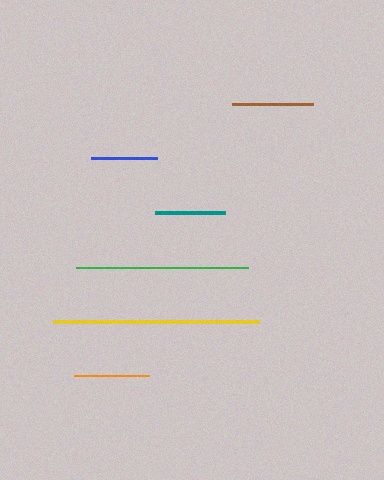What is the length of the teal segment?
The teal segment is approximately 69 pixels long.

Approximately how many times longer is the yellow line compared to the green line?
The yellow line is approximately 1.2 times the length of the green line.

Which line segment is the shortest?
The blue line is the shortest at approximately 66 pixels.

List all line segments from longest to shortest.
From longest to shortest: yellow, green, brown, orange, teal, blue.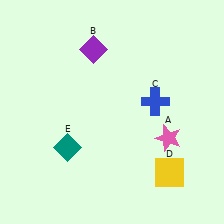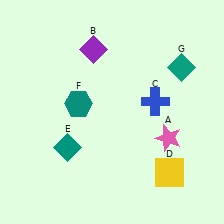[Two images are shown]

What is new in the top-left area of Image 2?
A teal hexagon (F) was added in the top-left area of Image 2.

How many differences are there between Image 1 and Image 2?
There are 2 differences between the two images.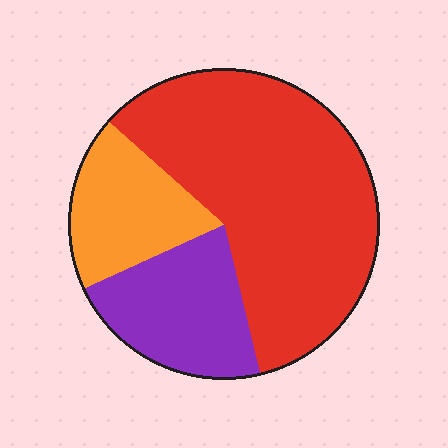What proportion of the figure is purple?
Purple covers around 20% of the figure.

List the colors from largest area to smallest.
From largest to smallest: red, purple, orange.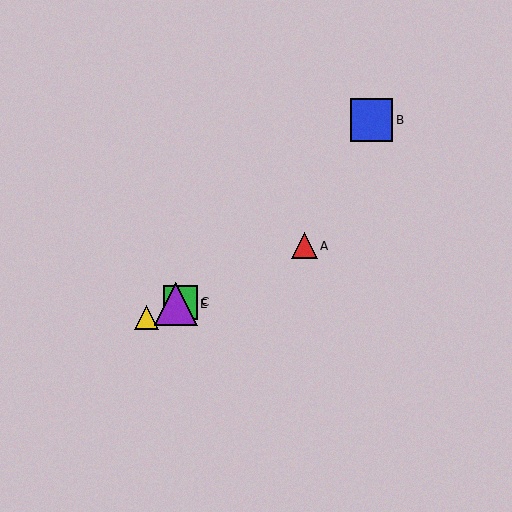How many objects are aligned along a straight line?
4 objects (A, C, D, E) are aligned along a straight line.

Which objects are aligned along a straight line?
Objects A, C, D, E are aligned along a straight line.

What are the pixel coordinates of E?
Object E is at (176, 304).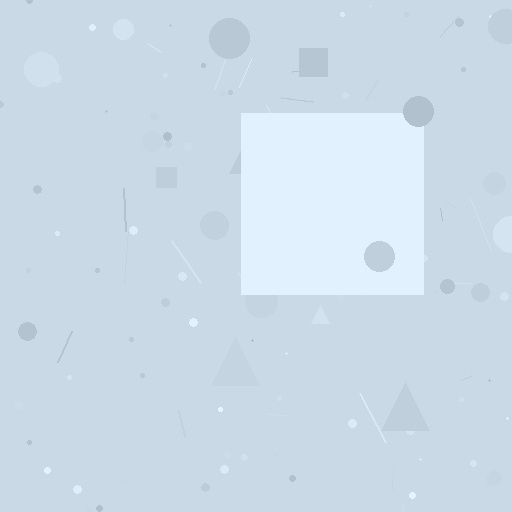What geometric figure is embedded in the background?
A square is embedded in the background.